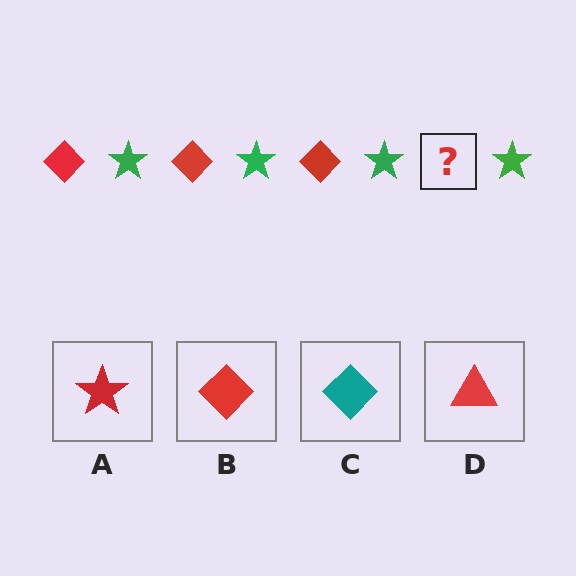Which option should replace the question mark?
Option B.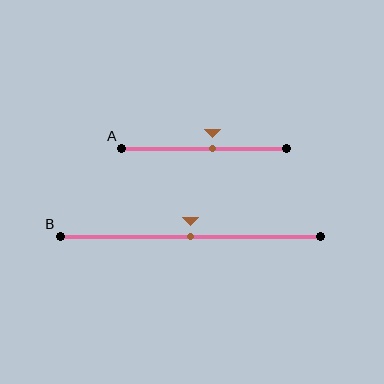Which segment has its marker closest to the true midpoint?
Segment B has its marker closest to the true midpoint.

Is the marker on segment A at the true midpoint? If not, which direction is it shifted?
No, the marker on segment A is shifted to the right by about 5% of the segment length.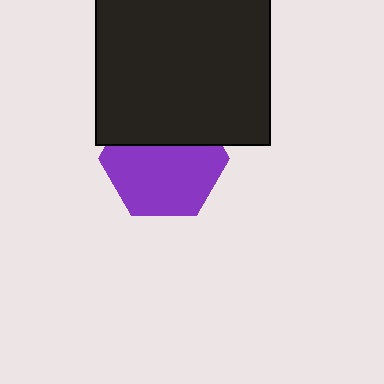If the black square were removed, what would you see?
You would see the complete purple hexagon.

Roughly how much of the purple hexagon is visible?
About half of it is visible (roughly 64%).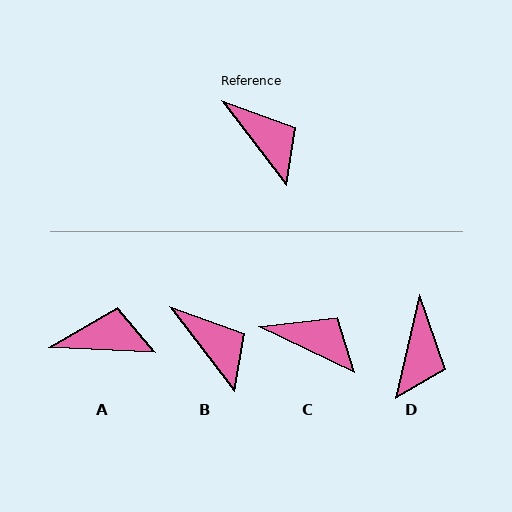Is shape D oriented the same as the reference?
No, it is off by about 50 degrees.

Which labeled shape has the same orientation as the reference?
B.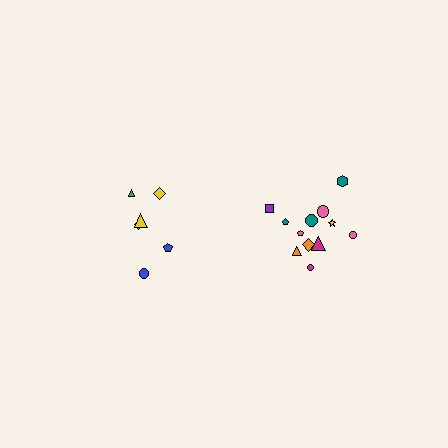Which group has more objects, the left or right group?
The right group.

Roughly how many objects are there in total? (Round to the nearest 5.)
Roughly 20 objects in total.